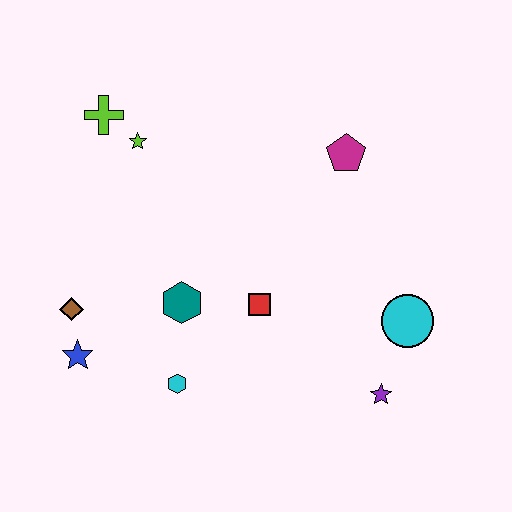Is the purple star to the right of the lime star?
Yes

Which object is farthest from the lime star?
The purple star is farthest from the lime star.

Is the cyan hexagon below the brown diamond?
Yes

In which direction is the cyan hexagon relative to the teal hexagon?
The cyan hexagon is below the teal hexagon.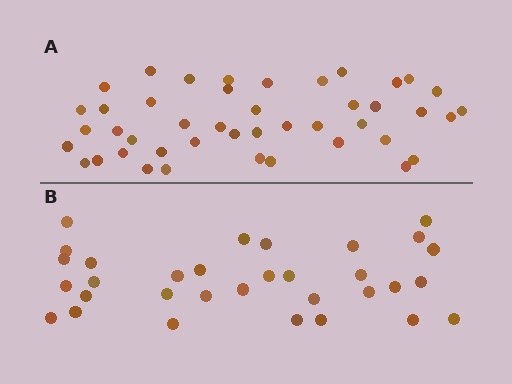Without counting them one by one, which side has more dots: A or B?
Region A (the top region) has more dots.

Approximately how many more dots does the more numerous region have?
Region A has roughly 12 or so more dots than region B.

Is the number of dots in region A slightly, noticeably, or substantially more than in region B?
Region A has noticeably more, but not dramatically so. The ratio is roughly 1.4 to 1.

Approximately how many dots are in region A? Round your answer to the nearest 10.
About 40 dots. (The exact count is 44, which rounds to 40.)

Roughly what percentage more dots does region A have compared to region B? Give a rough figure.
About 40% more.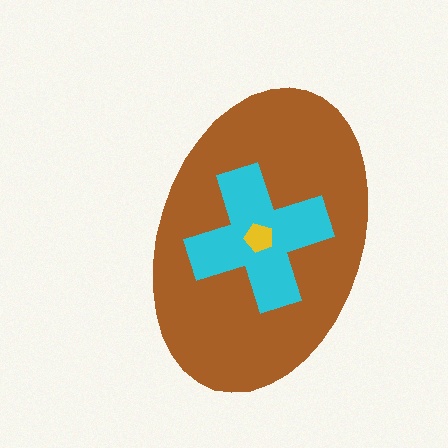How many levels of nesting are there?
3.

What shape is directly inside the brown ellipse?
The cyan cross.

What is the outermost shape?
The brown ellipse.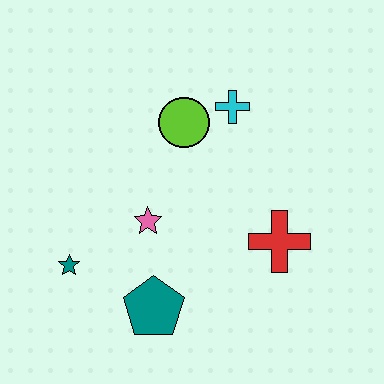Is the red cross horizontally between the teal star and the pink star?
No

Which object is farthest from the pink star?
The cyan cross is farthest from the pink star.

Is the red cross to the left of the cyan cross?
No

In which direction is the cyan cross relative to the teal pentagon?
The cyan cross is above the teal pentagon.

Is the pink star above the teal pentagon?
Yes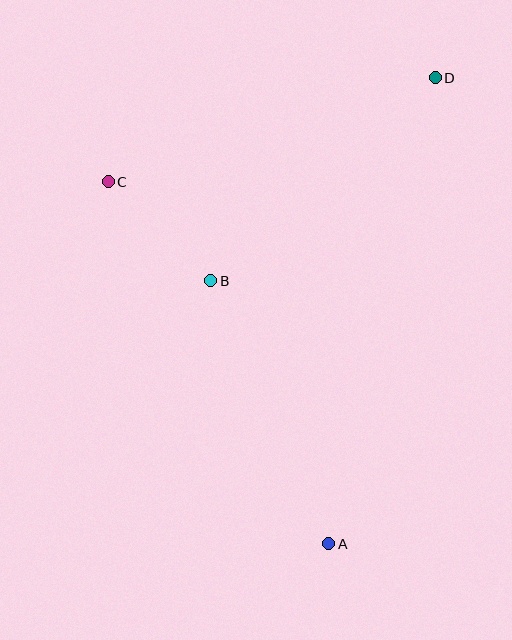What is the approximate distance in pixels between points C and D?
The distance between C and D is approximately 343 pixels.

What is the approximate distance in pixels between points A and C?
The distance between A and C is approximately 424 pixels.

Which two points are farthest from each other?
Points A and D are farthest from each other.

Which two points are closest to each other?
Points B and C are closest to each other.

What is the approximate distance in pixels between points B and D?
The distance between B and D is approximately 302 pixels.